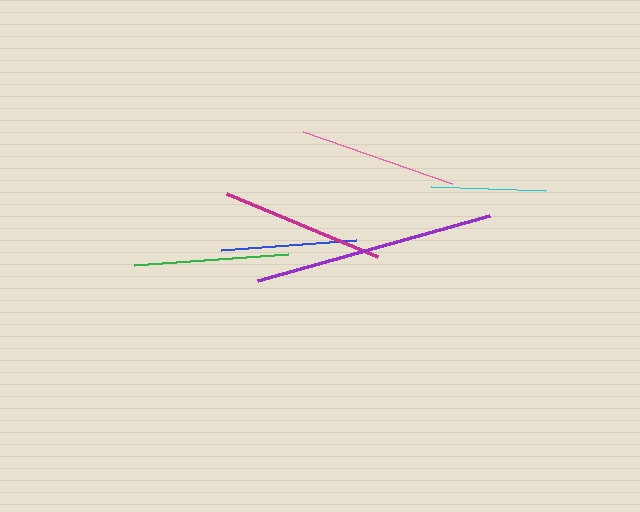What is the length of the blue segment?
The blue segment is approximately 135 pixels long.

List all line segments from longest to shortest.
From longest to shortest: purple, magenta, pink, green, blue, cyan.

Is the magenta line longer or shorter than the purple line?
The purple line is longer than the magenta line.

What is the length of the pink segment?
The pink segment is approximately 157 pixels long.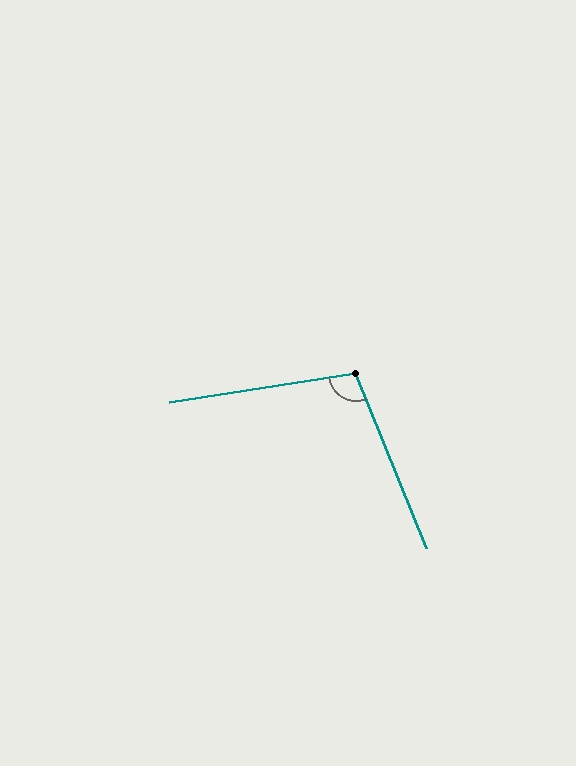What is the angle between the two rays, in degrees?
Approximately 103 degrees.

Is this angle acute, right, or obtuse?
It is obtuse.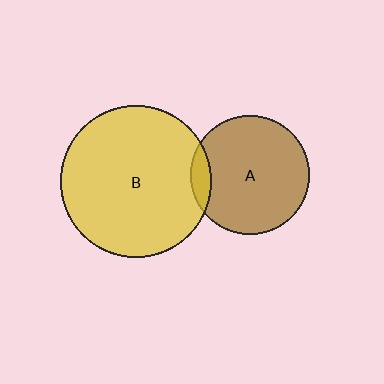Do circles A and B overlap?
Yes.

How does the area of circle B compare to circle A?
Approximately 1.6 times.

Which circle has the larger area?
Circle B (yellow).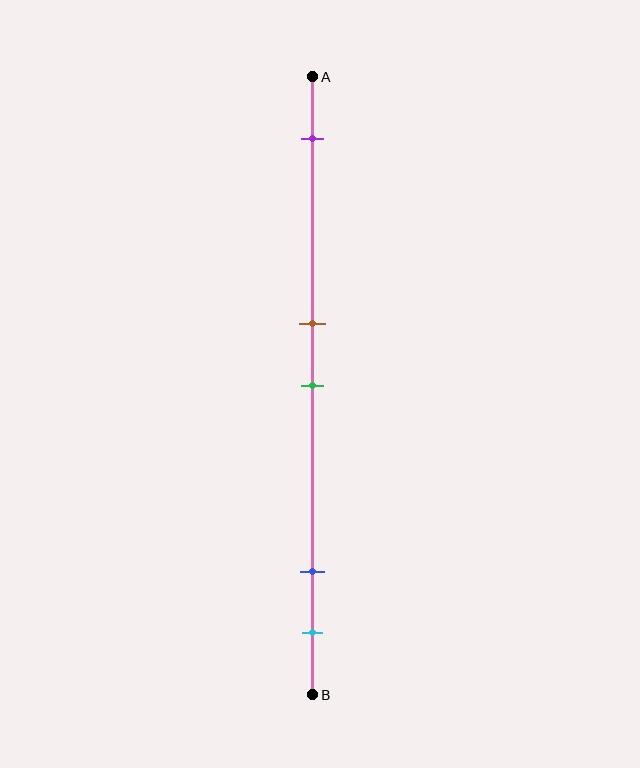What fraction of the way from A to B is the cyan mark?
The cyan mark is approximately 90% (0.9) of the way from A to B.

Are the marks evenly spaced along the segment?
No, the marks are not evenly spaced.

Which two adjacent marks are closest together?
The brown and green marks are the closest adjacent pair.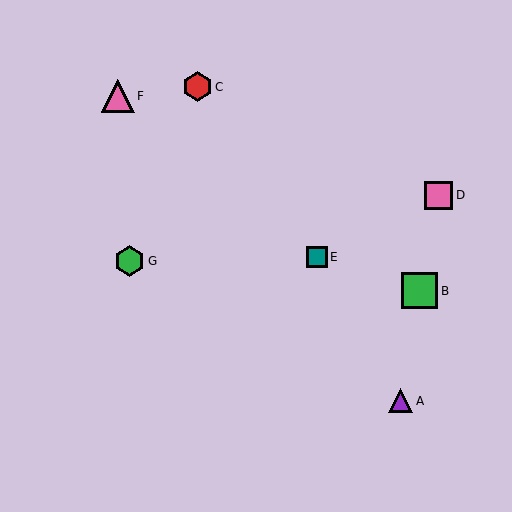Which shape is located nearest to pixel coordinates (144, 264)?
The green hexagon (labeled G) at (130, 261) is nearest to that location.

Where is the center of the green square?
The center of the green square is at (420, 291).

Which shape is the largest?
The green square (labeled B) is the largest.